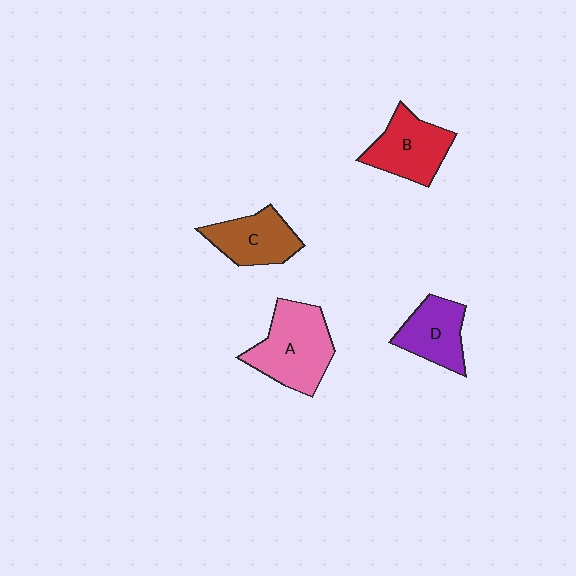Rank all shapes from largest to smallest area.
From largest to smallest: A (pink), B (red), C (brown), D (purple).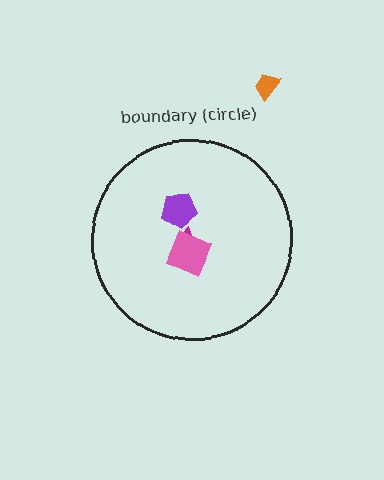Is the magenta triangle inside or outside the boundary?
Inside.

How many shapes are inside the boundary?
3 inside, 1 outside.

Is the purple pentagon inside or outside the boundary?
Inside.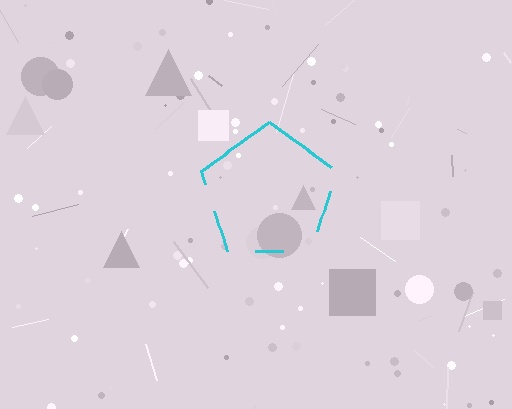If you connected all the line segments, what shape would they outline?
They would outline a pentagon.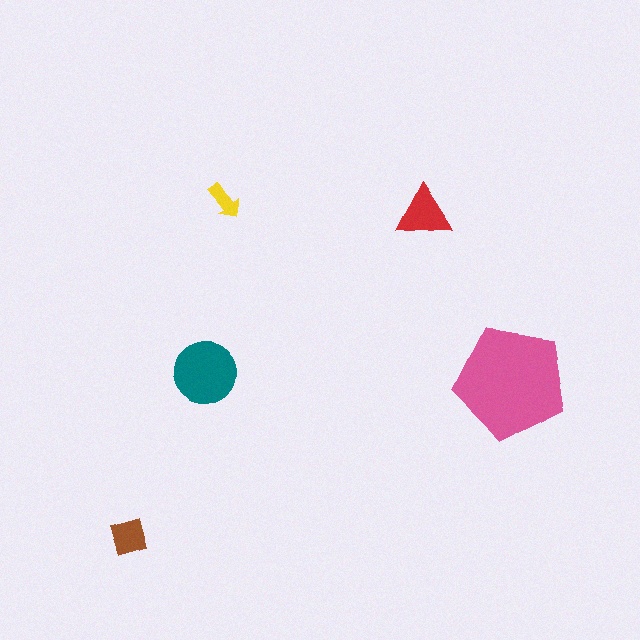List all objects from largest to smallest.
The pink pentagon, the teal circle, the red triangle, the brown diamond, the yellow arrow.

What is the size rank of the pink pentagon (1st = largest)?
1st.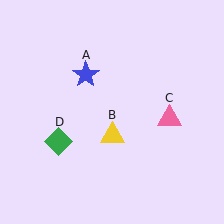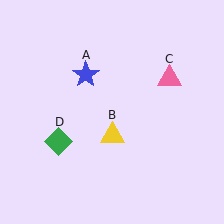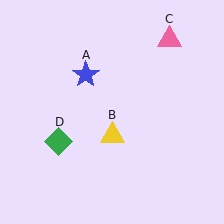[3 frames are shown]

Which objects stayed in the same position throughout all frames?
Blue star (object A) and yellow triangle (object B) and green diamond (object D) remained stationary.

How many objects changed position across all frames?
1 object changed position: pink triangle (object C).